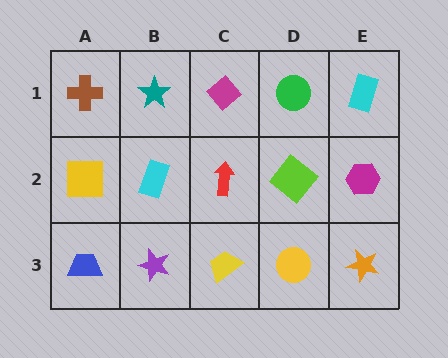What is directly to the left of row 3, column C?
A purple star.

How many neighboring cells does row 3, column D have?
3.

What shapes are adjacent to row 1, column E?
A magenta hexagon (row 2, column E), a green circle (row 1, column D).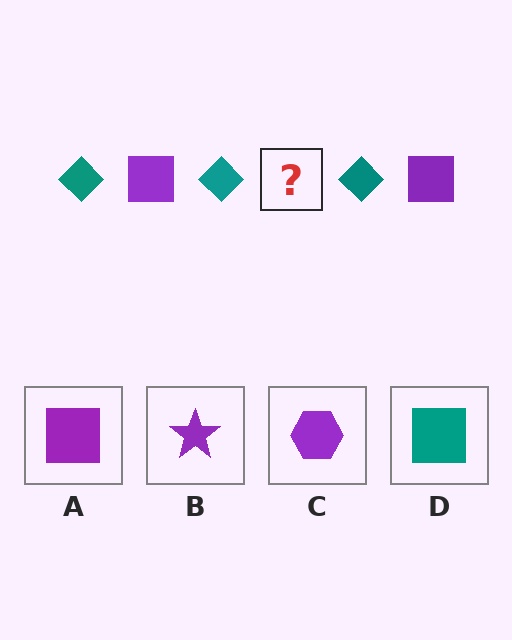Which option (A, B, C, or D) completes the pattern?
A.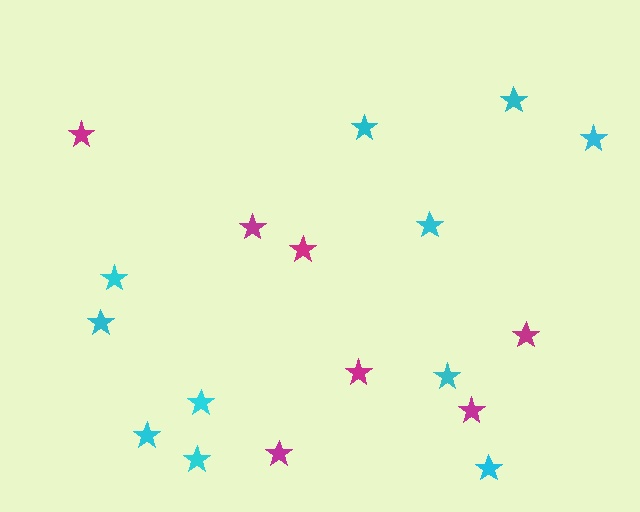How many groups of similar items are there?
There are 2 groups: one group of magenta stars (7) and one group of cyan stars (11).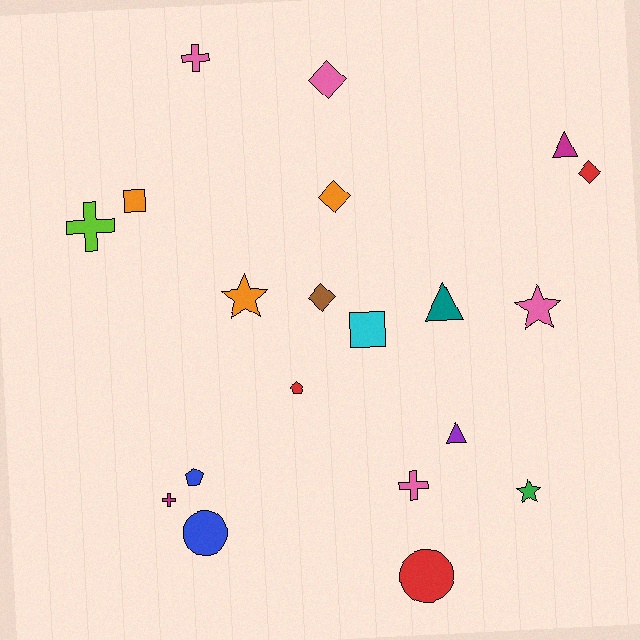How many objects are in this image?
There are 20 objects.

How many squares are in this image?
There are 2 squares.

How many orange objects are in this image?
There are 3 orange objects.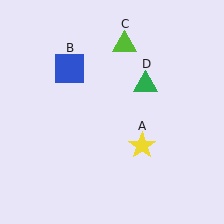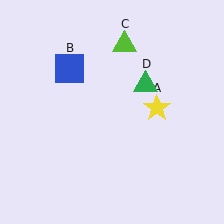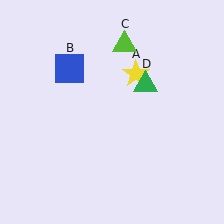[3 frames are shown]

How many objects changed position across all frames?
1 object changed position: yellow star (object A).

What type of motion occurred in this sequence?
The yellow star (object A) rotated counterclockwise around the center of the scene.